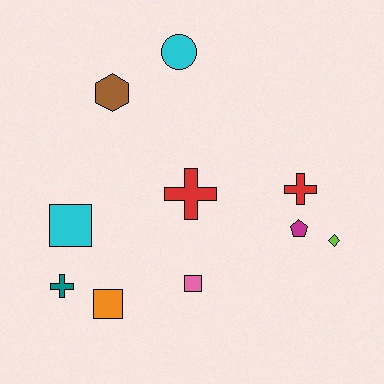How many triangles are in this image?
There are no triangles.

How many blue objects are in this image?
There are no blue objects.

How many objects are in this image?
There are 10 objects.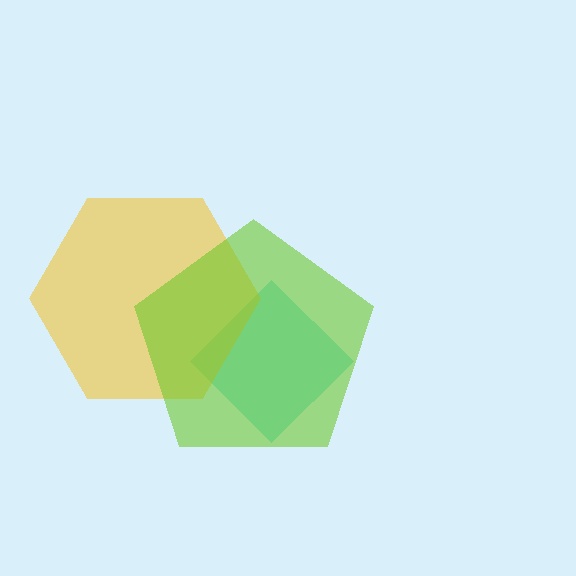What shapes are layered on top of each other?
The layered shapes are: a cyan diamond, a yellow hexagon, a lime pentagon.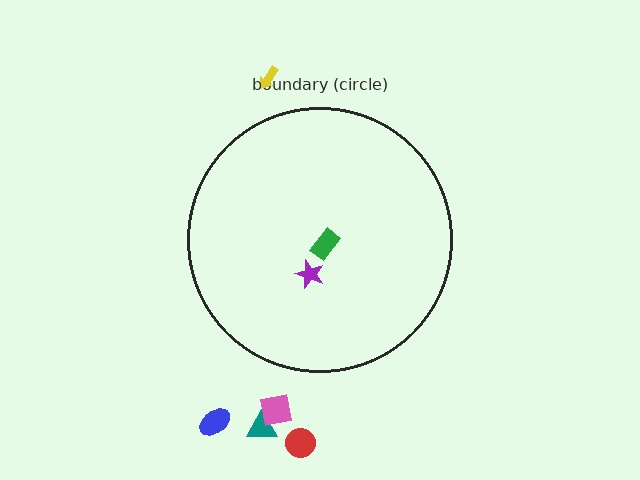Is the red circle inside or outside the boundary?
Outside.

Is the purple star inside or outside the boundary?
Inside.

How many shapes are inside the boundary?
2 inside, 5 outside.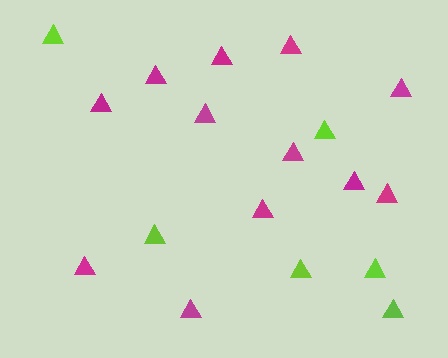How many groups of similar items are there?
There are 2 groups: one group of magenta triangles (12) and one group of lime triangles (6).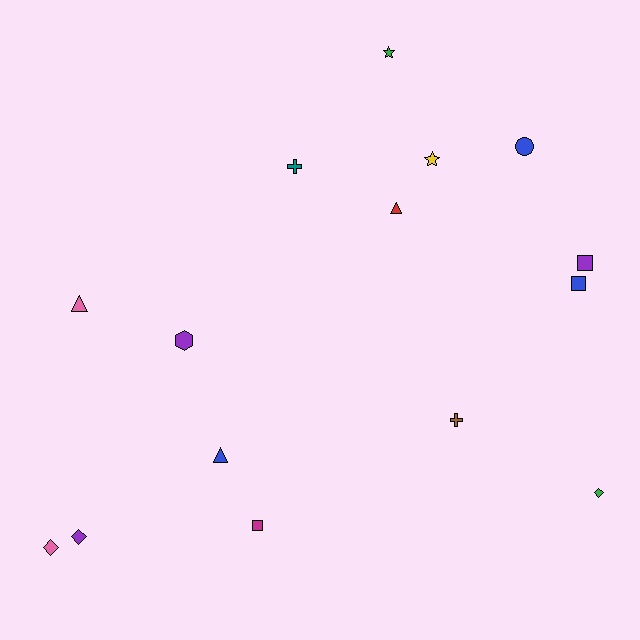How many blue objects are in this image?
There are 3 blue objects.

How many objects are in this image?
There are 15 objects.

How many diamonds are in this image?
There are 3 diamonds.